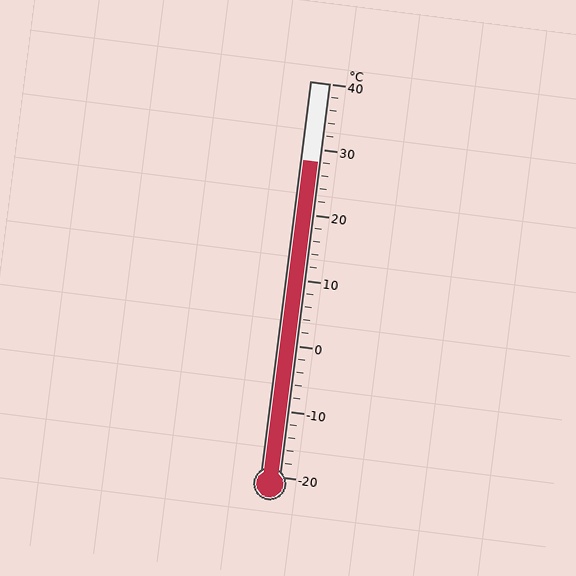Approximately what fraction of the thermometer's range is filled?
The thermometer is filled to approximately 80% of its range.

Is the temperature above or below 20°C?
The temperature is above 20°C.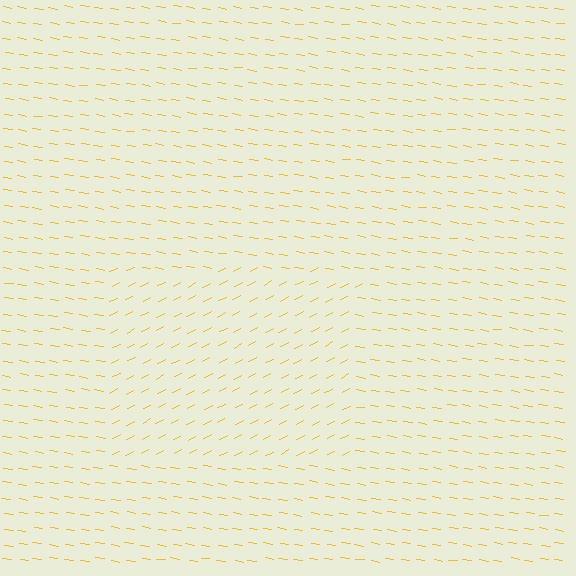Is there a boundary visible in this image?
Yes, there is a texture boundary formed by a change in line orientation.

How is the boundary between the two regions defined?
The boundary is defined purely by a change in line orientation (approximately 36 degrees difference). All lines are the same color and thickness.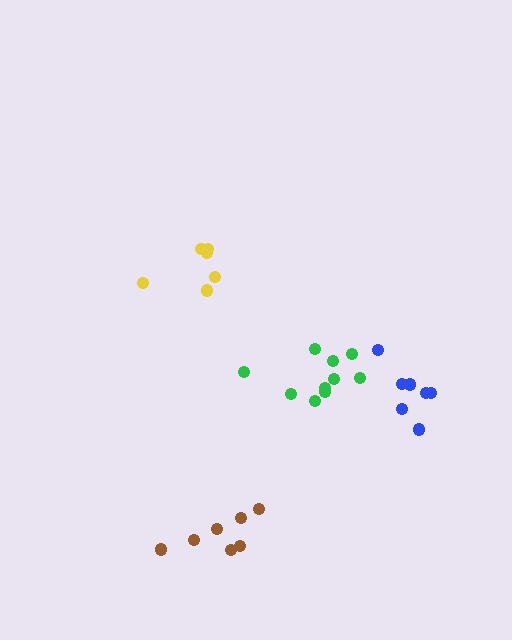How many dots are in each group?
Group 1: 6 dots, Group 2: 10 dots, Group 3: 7 dots, Group 4: 7 dots (30 total).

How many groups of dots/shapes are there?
There are 4 groups.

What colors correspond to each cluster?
The clusters are colored: yellow, green, blue, brown.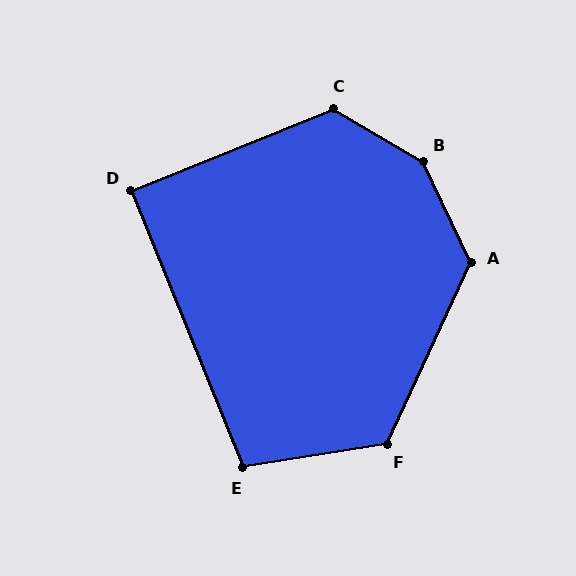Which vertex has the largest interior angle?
B, at approximately 146 degrees.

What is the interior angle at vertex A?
Approximately 130 degrees (obtuse).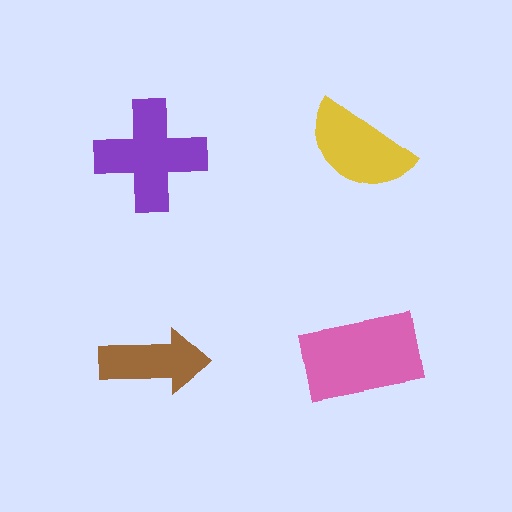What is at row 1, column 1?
A purple cross.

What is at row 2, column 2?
A pink rectangle.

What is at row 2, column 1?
A brown arrow.